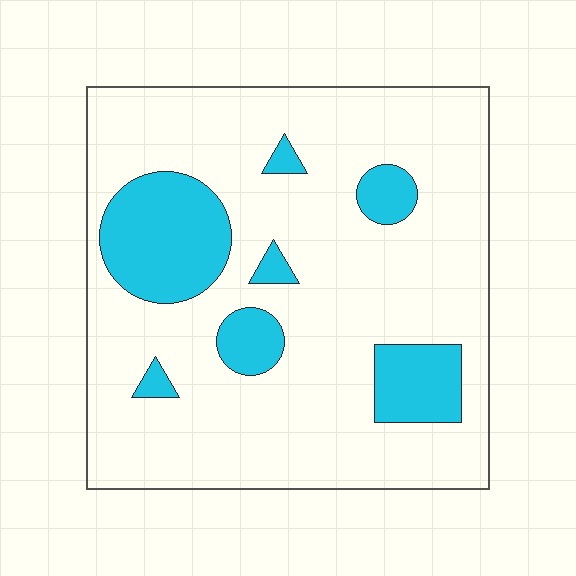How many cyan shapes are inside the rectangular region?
7.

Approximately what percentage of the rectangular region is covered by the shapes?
Approximately 20%.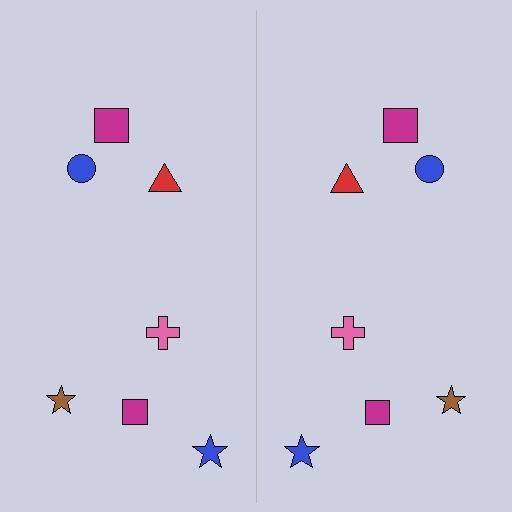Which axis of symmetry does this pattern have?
The pattern has a vertical axis of symmetry running through the center of the image.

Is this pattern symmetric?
Yes, this pattern has bilateral (reflection) symmetry.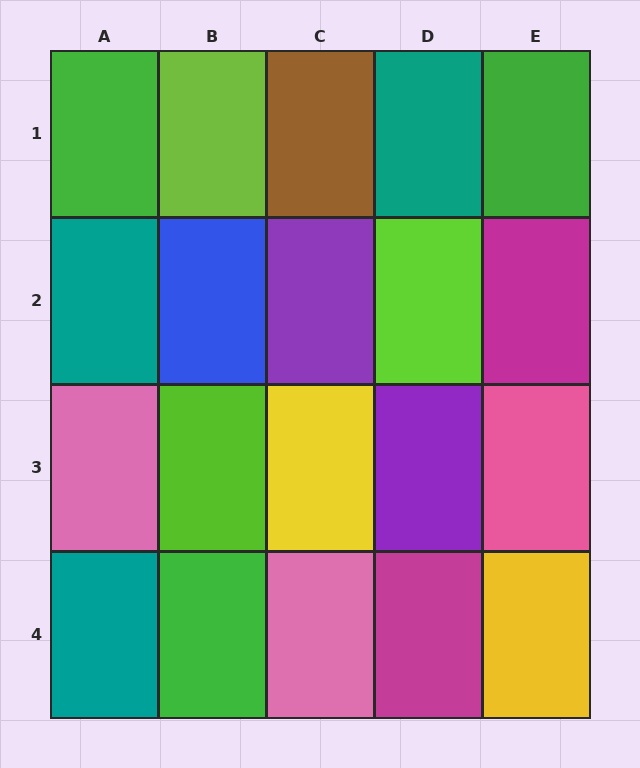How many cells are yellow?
2 cells are yellow.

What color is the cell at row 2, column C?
Purple.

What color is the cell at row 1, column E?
Green.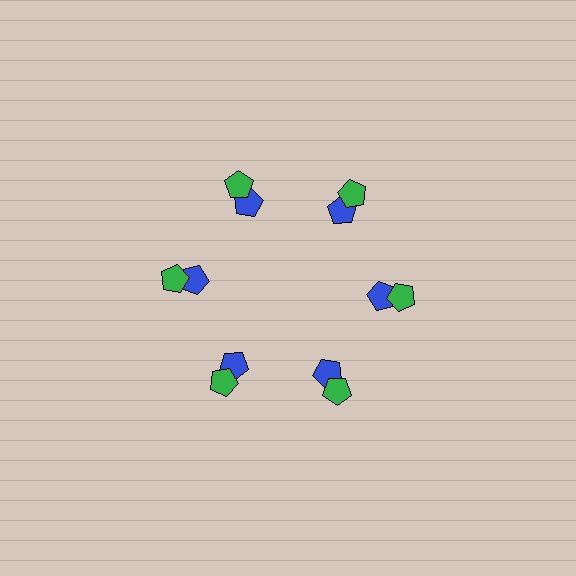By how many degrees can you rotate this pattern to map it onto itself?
The pattern maps onto itself every 60 degrees of rotation.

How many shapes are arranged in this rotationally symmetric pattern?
There are 12 shapes, arranged in 6 groups of 2.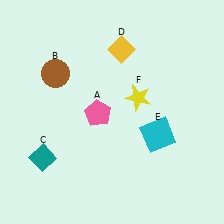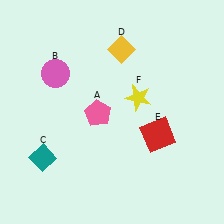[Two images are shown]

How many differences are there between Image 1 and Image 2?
There are 2 differences between the two images.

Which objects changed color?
B changed from brown to pink. E changed from cyan to red.